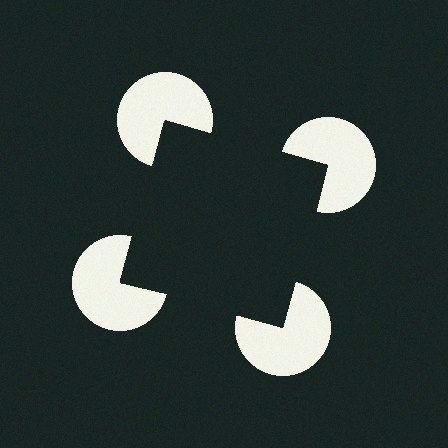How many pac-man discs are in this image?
There are 4 — one at each vertex of the illusory square.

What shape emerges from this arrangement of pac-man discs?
An illusory square — its edges are inferred from the aligned wedge cuts in the pac-man discs, not physically drawn.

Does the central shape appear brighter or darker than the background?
It typically appears slightly darker than the background, even though no actual brightness change is drawn.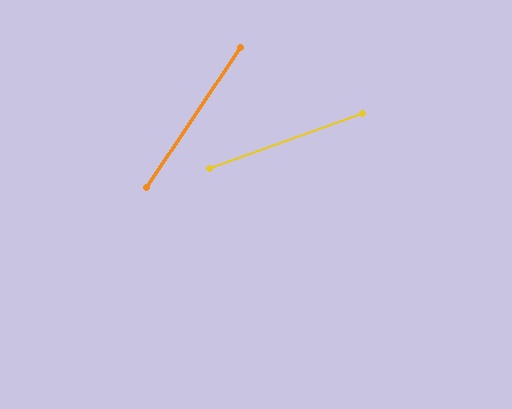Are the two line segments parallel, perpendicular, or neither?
Neither parallel nor perpendicular — they differ by about 37°.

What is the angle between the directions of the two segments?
Approximately 37 degrees.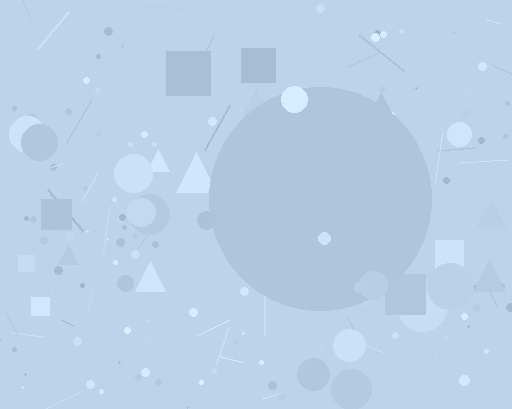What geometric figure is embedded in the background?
A circle is embedded in the background.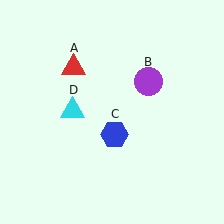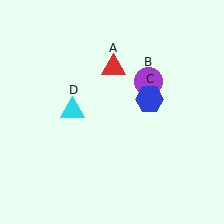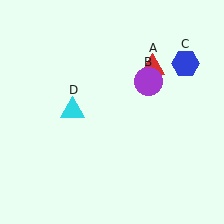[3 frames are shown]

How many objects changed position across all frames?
2 objects changed position: red triangle (object A), blue hexagon (object C).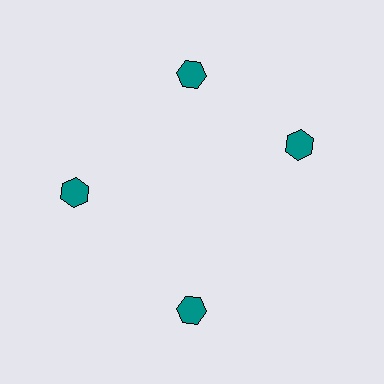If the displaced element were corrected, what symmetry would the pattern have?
It would have 4-fold rotational symmetry — the pattern would map onto itself every 90 degrees.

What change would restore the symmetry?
The symmetry would be restored by rotating it back into even spacing with its neighbors so that all 4 hexagons sit at equal angles and equal distance from the center.